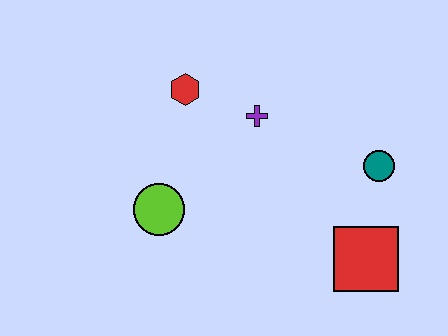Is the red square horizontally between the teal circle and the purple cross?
Yes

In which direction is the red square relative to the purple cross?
The red square is below the purple cross.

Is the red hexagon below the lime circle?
No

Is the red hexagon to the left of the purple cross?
Yes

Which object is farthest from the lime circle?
The teal circle is farthest from the lime circle.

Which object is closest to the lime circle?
The red hexagon is closest to the lime circle.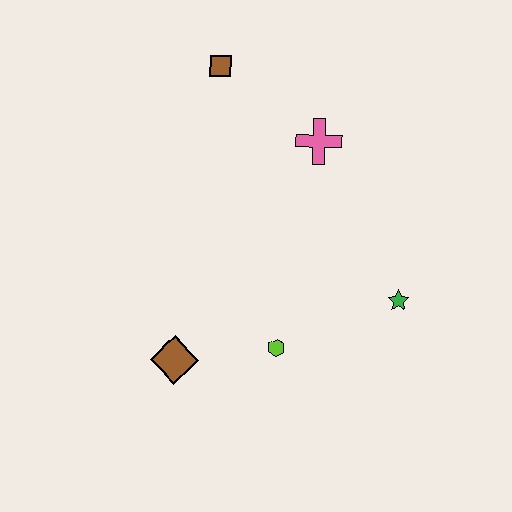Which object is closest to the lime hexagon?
The brown diamond is closest to the lime hexagon.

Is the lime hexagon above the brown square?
No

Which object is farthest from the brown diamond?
The brown square is farthest from the brown diamond.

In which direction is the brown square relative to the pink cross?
The brown square is to the left of the pink cross.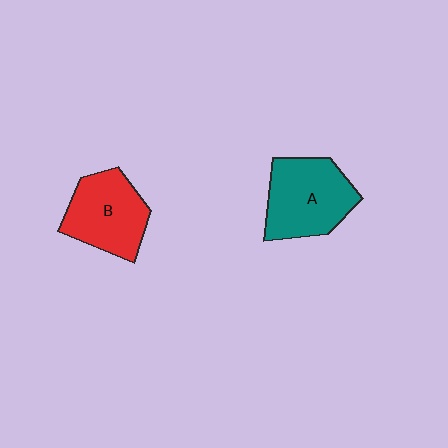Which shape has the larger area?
Shape A (teal).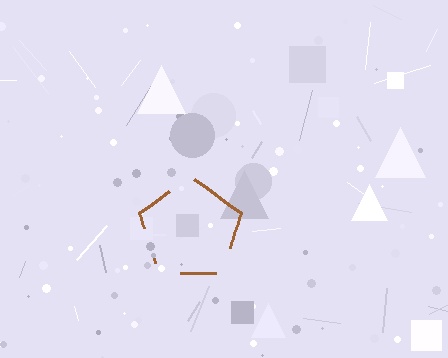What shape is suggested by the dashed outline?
The dashed outline suggests a pentagon.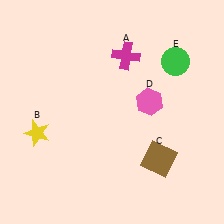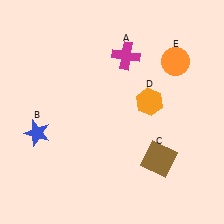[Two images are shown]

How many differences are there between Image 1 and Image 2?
There are 3 differences between the two images.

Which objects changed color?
B changed from yellow to blue. D changed from pink to orange. E changed from green to orange.